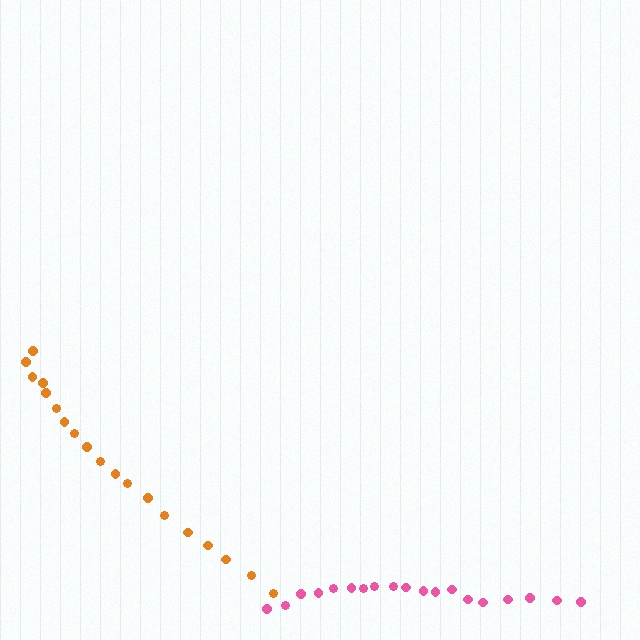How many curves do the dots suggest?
There are 2 distinct paths.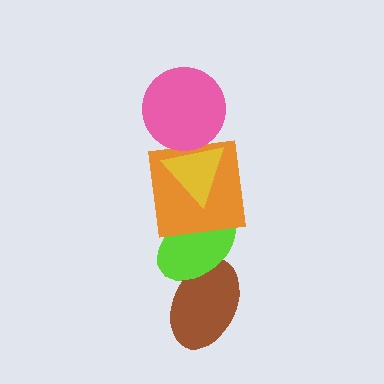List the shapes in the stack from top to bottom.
From top to bottom: the pink circle, the yellow triangle, the orange square, the lime ellipse, the brown ellipse.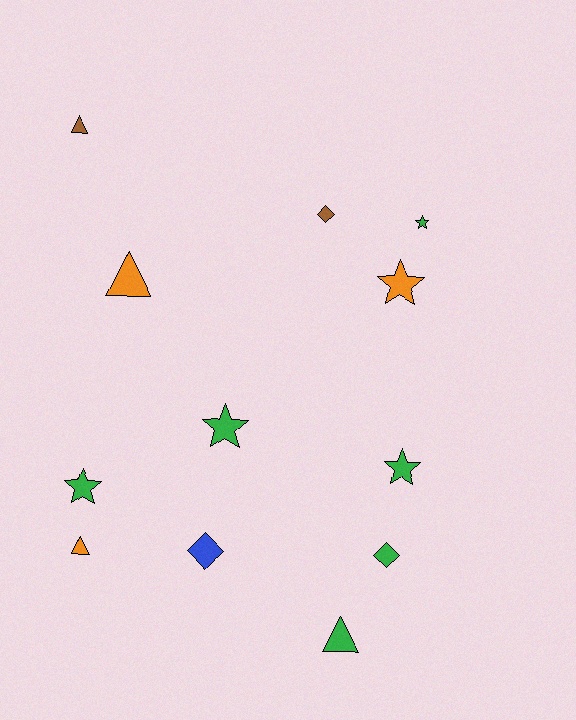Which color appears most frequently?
Green, with 6 objects.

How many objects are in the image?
There are 12 objects.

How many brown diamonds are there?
There is 1 brown diamond.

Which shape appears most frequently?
Star, with 5 objects.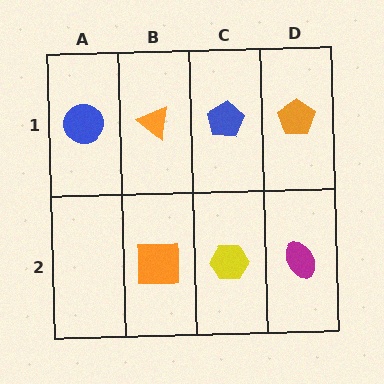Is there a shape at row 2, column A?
No, that cell is empty.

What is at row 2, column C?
A yellow hexagon.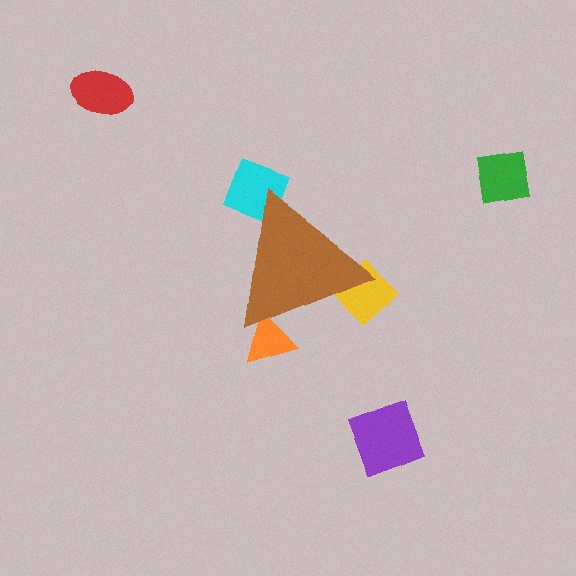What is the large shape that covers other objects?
A brown triangle.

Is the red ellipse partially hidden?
No, the red ellipse is fully visible.